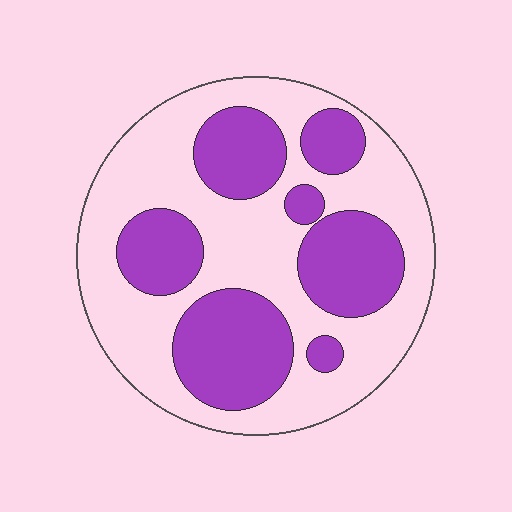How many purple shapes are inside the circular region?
7.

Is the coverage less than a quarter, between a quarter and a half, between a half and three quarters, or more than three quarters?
Between a quarter and a half.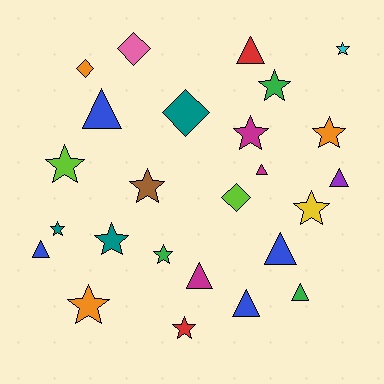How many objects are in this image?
There are 25 objects.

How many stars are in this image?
There are 12 stars.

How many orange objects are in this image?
There are 3 orange objects.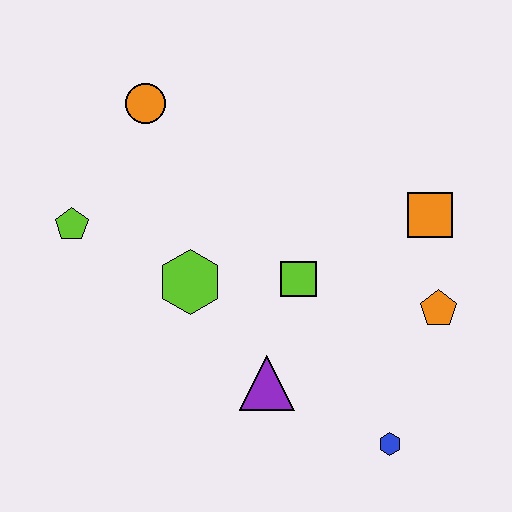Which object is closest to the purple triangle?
The lime square is closest to the purple triangle.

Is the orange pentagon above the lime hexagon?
No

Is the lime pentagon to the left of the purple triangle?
Yes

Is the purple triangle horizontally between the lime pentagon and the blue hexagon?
Yes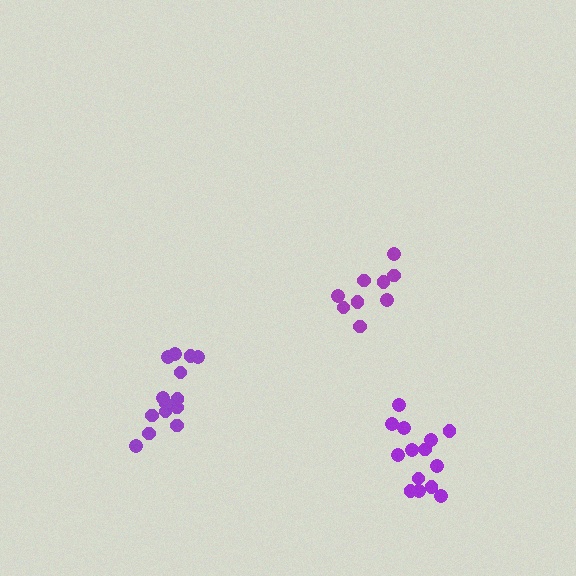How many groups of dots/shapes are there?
There are 3 groups.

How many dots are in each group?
Group 1: 14 dots, Group 2: 9 dots, Group 3: 14 dots (37 total).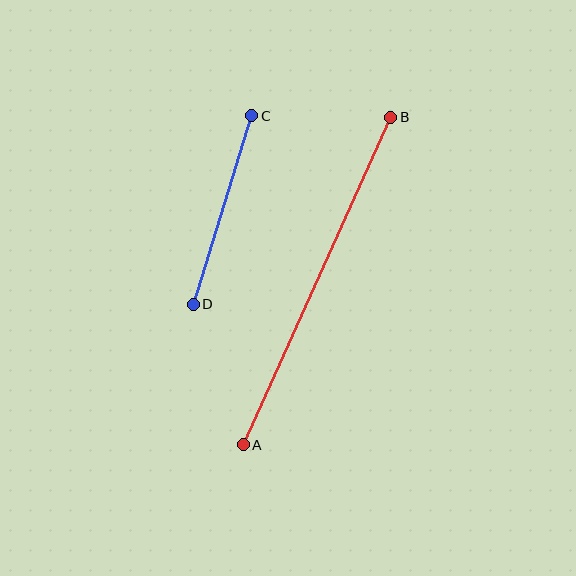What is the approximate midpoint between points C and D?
The midpoint is at approximately (222, 210) pixels.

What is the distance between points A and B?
The distance is approximately 359 pixels.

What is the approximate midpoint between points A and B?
The midpoint is at approximately (317, 281) pixels.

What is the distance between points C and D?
The distance is approximately 197 pixels.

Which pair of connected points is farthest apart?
Points A and B are farthest apart.